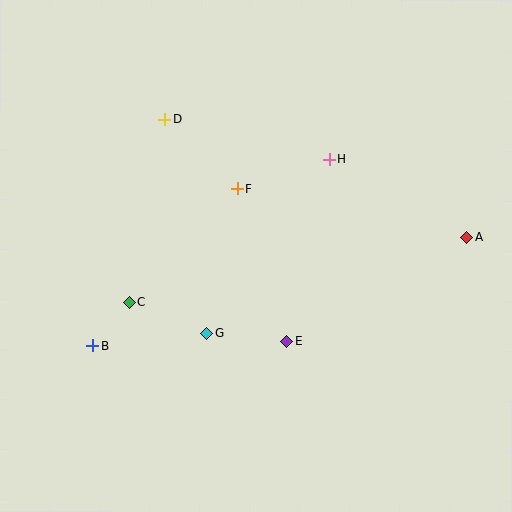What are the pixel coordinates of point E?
Point E is at (287, 341).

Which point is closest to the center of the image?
Point F at (238, 189) is closest to the center.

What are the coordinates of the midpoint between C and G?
The midpoint between C and G is at (168, 318).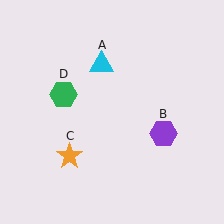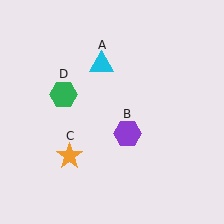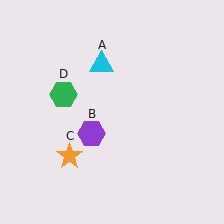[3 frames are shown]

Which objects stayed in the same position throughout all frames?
Cyan triangle (object A) and orange star (object C) and green hexagon (object D) remained stationary.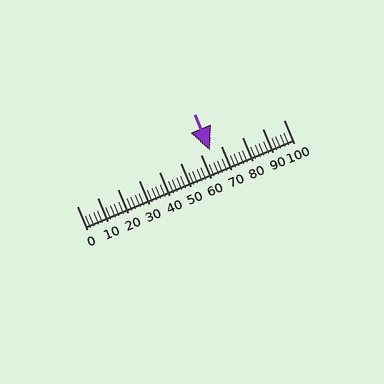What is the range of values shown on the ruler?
The ruler shows values from 0 to 100.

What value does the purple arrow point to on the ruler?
The purple arrow points to approximately 64.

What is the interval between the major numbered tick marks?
The major tick marks are spaced 10 units apart.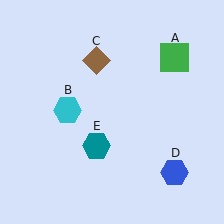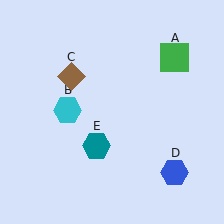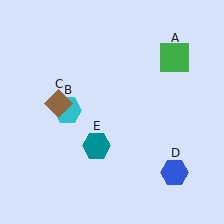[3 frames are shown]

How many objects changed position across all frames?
1 object changed position: brown diamond (object C).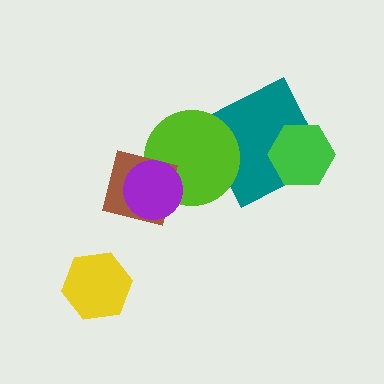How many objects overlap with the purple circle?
2 objects overlap with the purple circle.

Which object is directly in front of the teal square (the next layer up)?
The green hexagon is directly in front of the teal square.